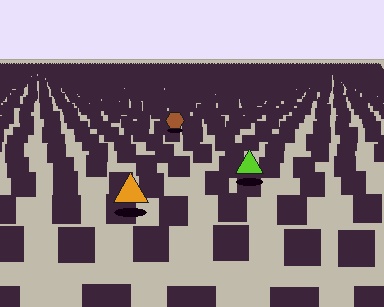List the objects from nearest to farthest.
From nearest to farthest: the orange triangle, the lime triangle, the brown hexagon.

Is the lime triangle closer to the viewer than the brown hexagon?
Yes. The lime triangle is closer — you can tell from the texture gradient: the ground texture is coarser near it.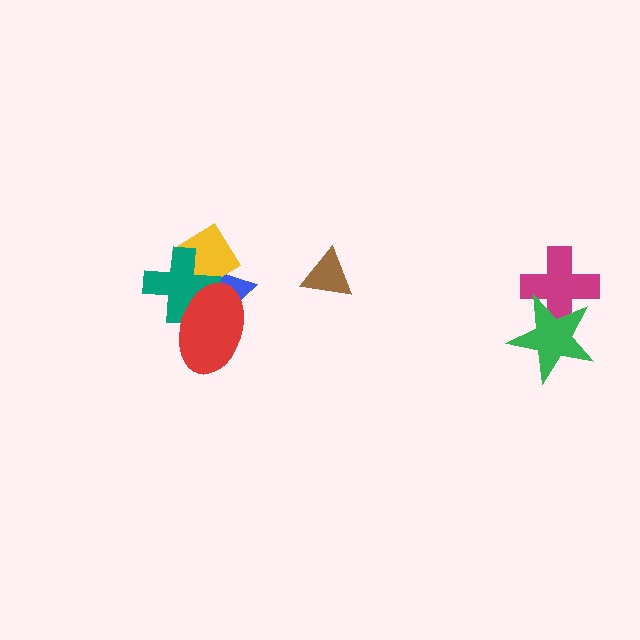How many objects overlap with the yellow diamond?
3 objects overlap with the yellow diamond.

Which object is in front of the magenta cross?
The green star is in front of the magenta cross.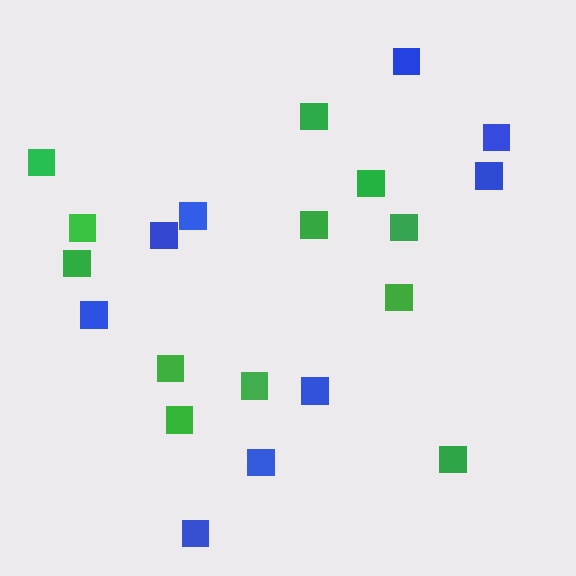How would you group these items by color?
There are 2 groups: one group of green squares (12) and one group of blue squares (9).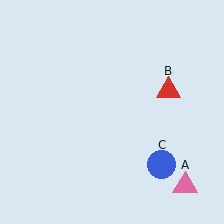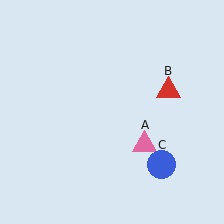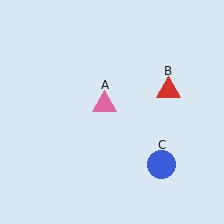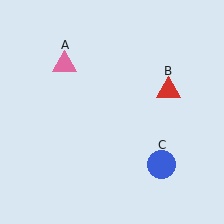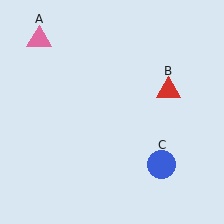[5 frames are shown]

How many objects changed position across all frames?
1 object changed position: pink triangle (object A).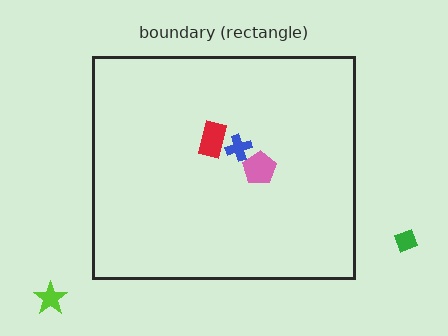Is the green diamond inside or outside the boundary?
Outside.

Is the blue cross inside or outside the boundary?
Inside.